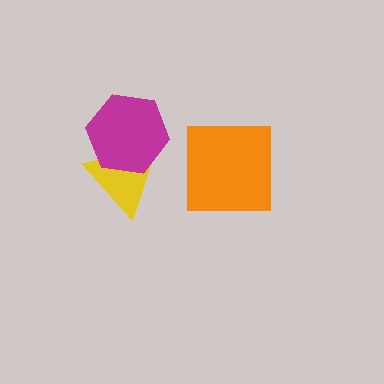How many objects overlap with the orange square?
0 objects overlap with the orange square.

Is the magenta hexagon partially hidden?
No, no other shape covers it.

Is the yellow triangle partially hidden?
Yes, it is partially covered by another shape.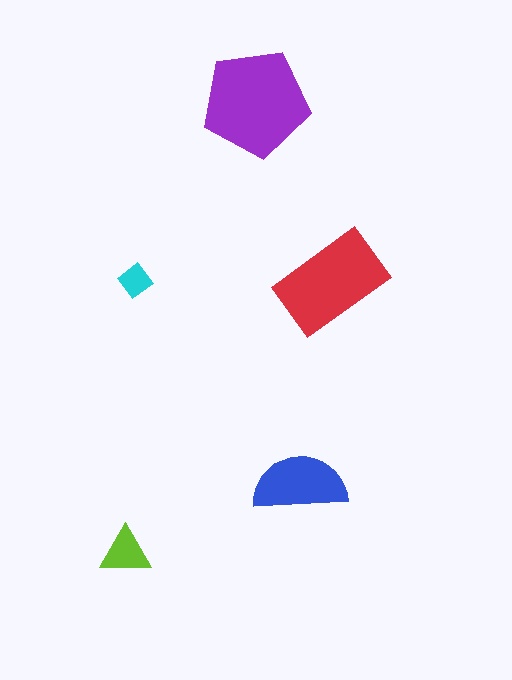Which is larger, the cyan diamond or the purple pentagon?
The purple pentagon.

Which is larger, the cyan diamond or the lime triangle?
The lime triangle.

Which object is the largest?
The purple pentagon.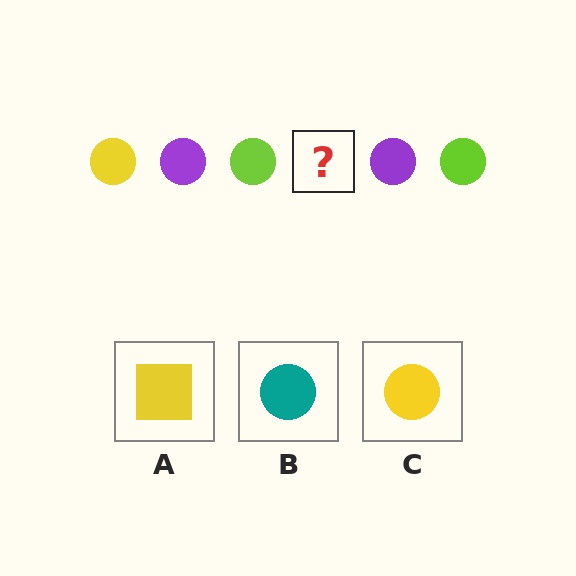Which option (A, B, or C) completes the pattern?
C.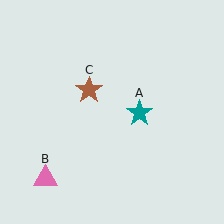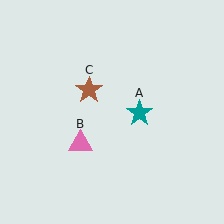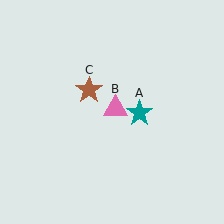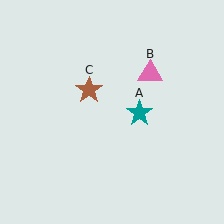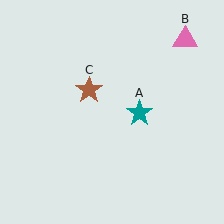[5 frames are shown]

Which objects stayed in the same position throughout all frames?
Teal star (object A) and brown star (object C) remained stationary.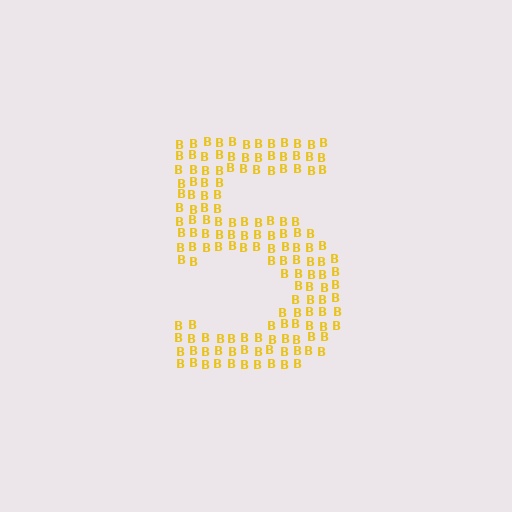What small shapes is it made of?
It is made of small letter B's.